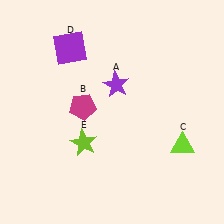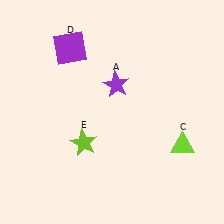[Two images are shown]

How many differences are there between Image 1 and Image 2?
There is 1 difference between the two images.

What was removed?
The magenta pentagon (B) was removed in Image 2.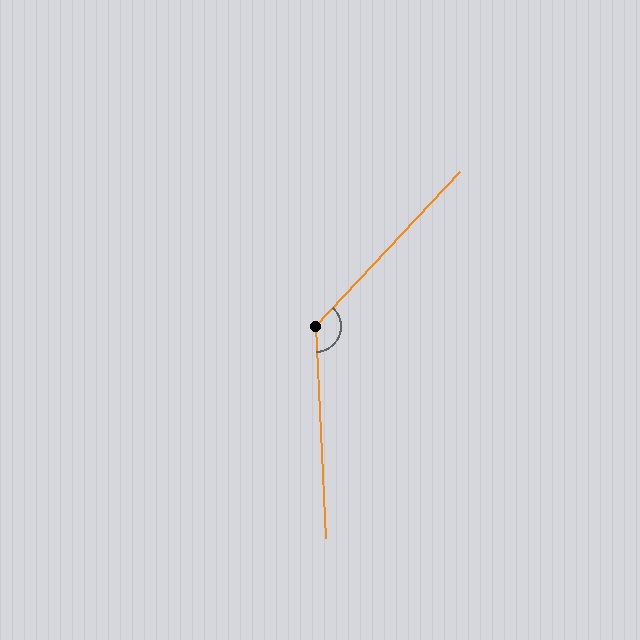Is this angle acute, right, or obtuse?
It is obtuse.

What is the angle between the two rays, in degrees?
Approximately 134 degrees.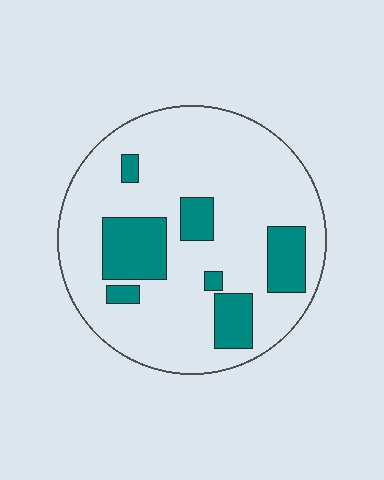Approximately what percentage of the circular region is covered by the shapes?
Approximately 20%.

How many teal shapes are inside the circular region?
7.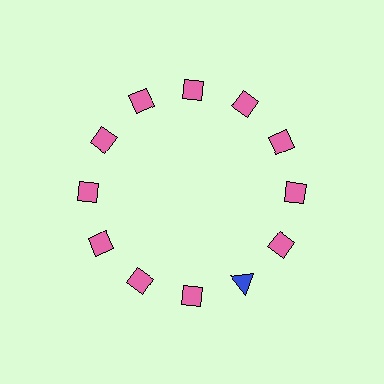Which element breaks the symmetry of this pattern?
The blue triangle at roughly the 5 o'clock position breaks the symmetry. All other shapes are pink diamonds.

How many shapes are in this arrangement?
There are 12 shapes arranged in a ring pattern.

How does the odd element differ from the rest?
It differs in both color (blue instead of pink) and shape (triangle instead of diamond).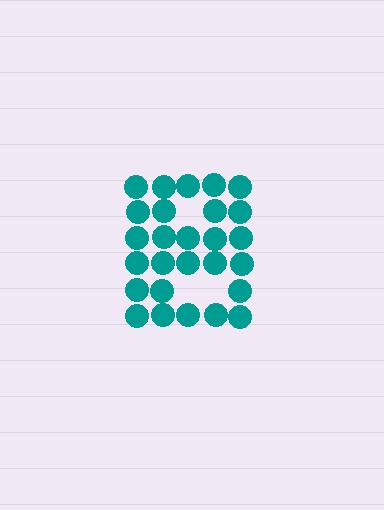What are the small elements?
The small elements are circles.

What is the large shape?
The large shape is the letter B.